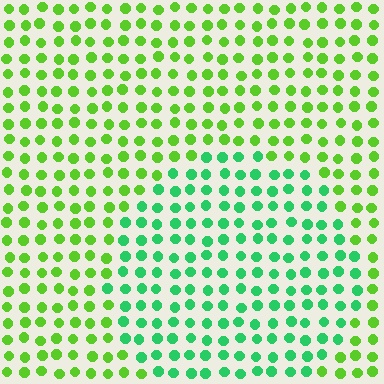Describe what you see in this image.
The image is filled with small lime elements in a uniform arrangement. A circle-shaped region is visible where the elements are tinted to a slightly different hue, forming a subtle color boundary.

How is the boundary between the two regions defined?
The boundary is defined purely by a slight shift in hue (about 40 degrees). Spacing, size, and orientation are identical on both sides.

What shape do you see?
I see a circle.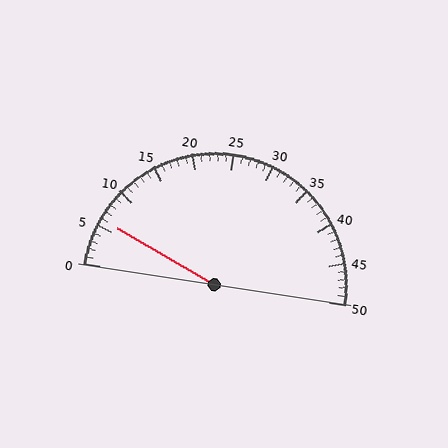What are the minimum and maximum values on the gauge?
The gauge ranges from 0 to 50.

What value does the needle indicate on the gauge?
The needle indicates approximately 6.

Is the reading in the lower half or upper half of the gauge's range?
The reading is in the lower half of the range (0 to 50).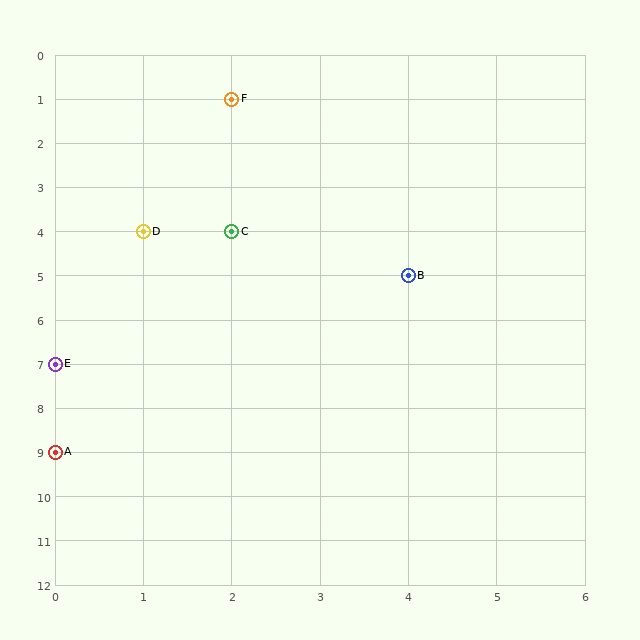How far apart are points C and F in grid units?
Points C and F are 3 rows apart.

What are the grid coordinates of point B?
Point B is at grid coordinates (4, 5).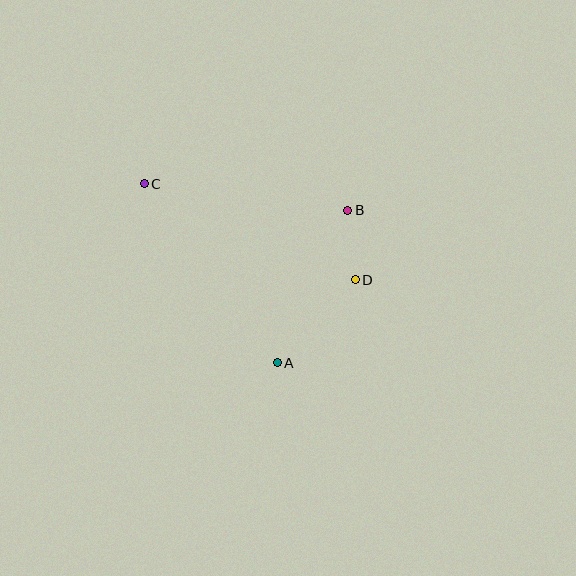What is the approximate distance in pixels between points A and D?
The distance between A and D is approximately 114 pixels.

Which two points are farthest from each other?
Points C and D are farthest from each other.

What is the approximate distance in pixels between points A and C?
The distance between A and C is approximately 223 pixels.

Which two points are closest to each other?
Points B and D are closest to each other.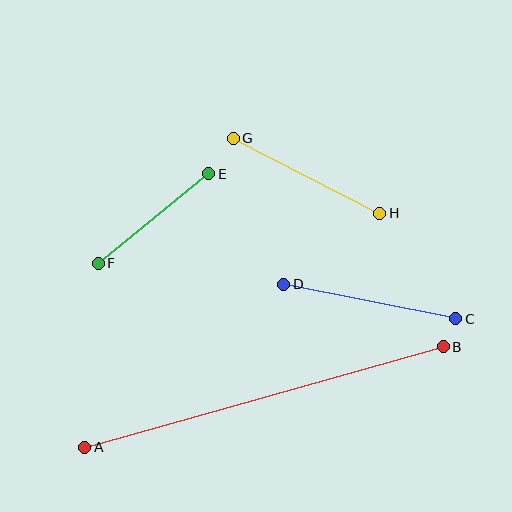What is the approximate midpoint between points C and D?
The midpoint is at approximately (370, 302) pixels.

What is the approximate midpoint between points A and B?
The midpoint is at approximately (264, 397) pixels.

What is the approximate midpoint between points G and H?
The midpoint is at approximately (307, 176) pixels.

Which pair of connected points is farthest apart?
Points A and B are farthest apart.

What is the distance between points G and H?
The distance is approximately 164 pixels.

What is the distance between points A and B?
The distance is approximately 372 pixels.